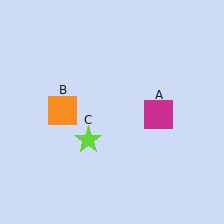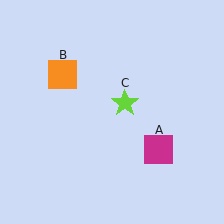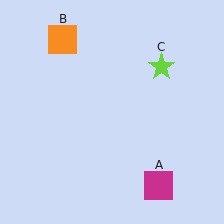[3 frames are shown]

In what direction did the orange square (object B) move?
The orange square (object B) moved up.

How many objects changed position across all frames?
3 objects changed position: magenta square (object A), orange square (object B), lime star (object C).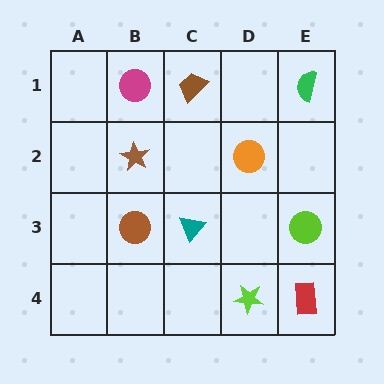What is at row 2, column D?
An orange circle.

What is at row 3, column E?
A lime circle.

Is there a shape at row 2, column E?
No, that cell is empty.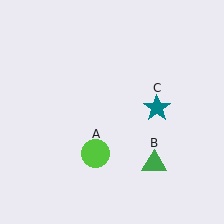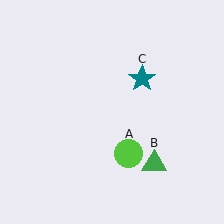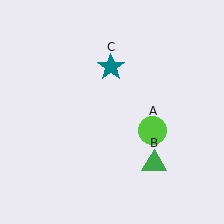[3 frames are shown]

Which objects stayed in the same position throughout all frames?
Green triangle (object B) remained stationary.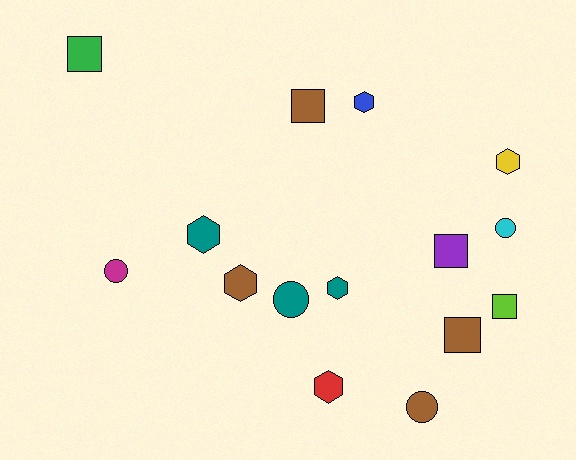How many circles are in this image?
There are 4 circles.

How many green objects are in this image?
There is 1 green object.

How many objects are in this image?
There are 15 objects.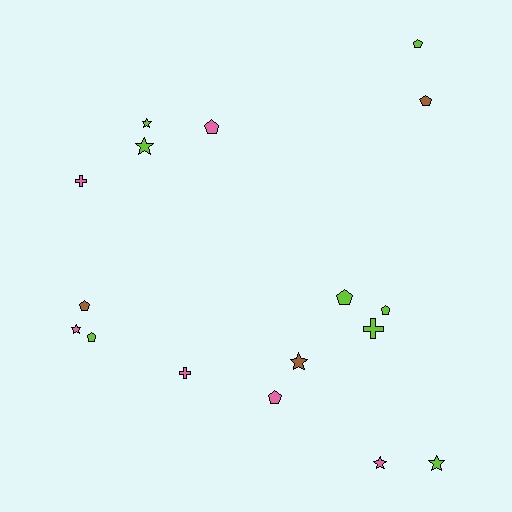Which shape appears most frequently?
Pentagon, with 8 objects.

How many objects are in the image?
There are 17 objects.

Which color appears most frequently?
Lime, with 8 objects.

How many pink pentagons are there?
There are 2 pink pentagons.